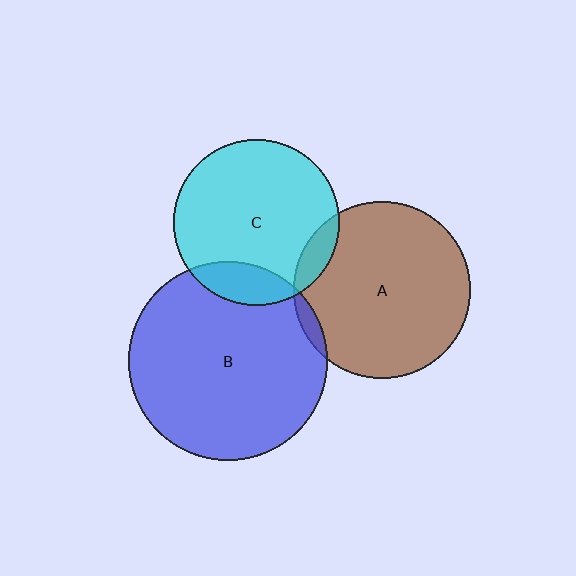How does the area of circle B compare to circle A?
Approximately 1.3 times.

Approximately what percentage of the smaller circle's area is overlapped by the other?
Approximately 10%.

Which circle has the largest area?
Circle B (blue).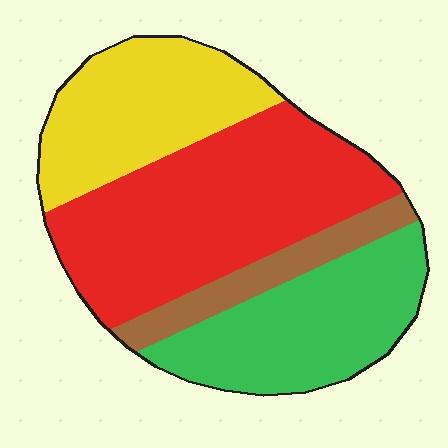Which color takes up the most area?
Red, at roughly 40%.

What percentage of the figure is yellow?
Yellow covers about 25% of the figure.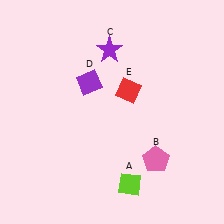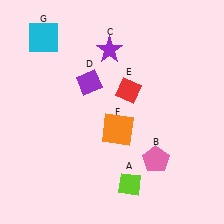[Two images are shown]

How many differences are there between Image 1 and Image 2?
There are 2 differences between the two images.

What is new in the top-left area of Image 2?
A cyan square (G) was added in the top-left area of Image 2.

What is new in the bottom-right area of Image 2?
An orange square (F) was added in the bottom-right area of Image 2.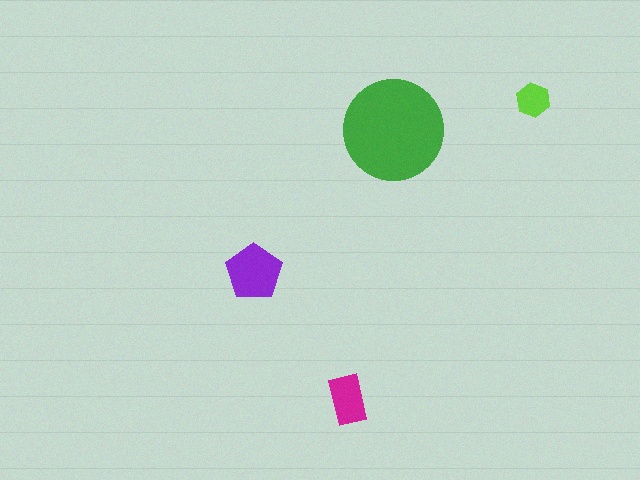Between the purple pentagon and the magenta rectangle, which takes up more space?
The purple pentagon.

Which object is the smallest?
The lime hexagon.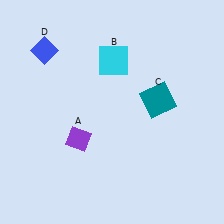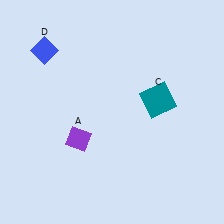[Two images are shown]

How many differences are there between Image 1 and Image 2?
There is 1 difference between the two images.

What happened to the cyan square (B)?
The cyan square (B) was removed in Image 2. It was in the top-right area of Image 1.